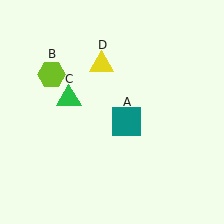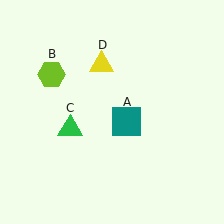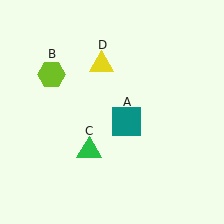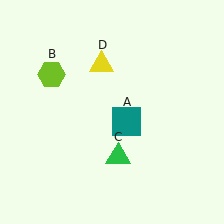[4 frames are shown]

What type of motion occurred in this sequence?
The green triangle (object C) rotated counterclockwise around the center of the scene.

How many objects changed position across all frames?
1 object changed position: green triangle (object C).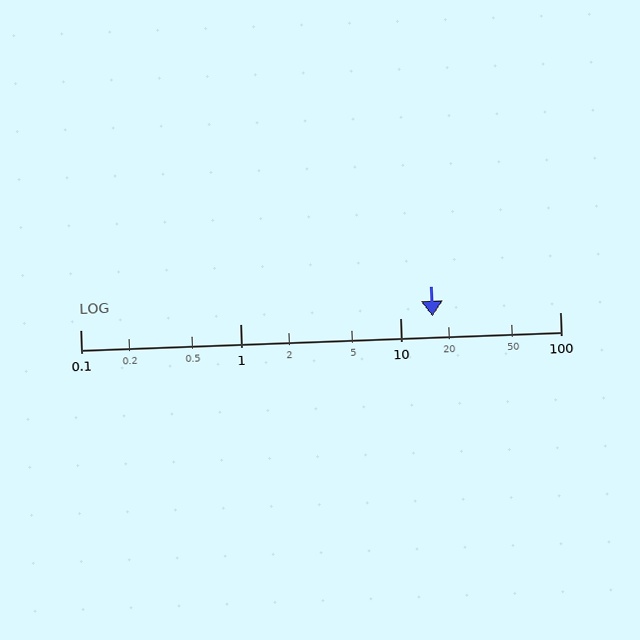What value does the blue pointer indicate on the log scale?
The pointer indicates approximately 16.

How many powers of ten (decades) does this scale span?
The scale spans 3 decades, from 0.1 to 100.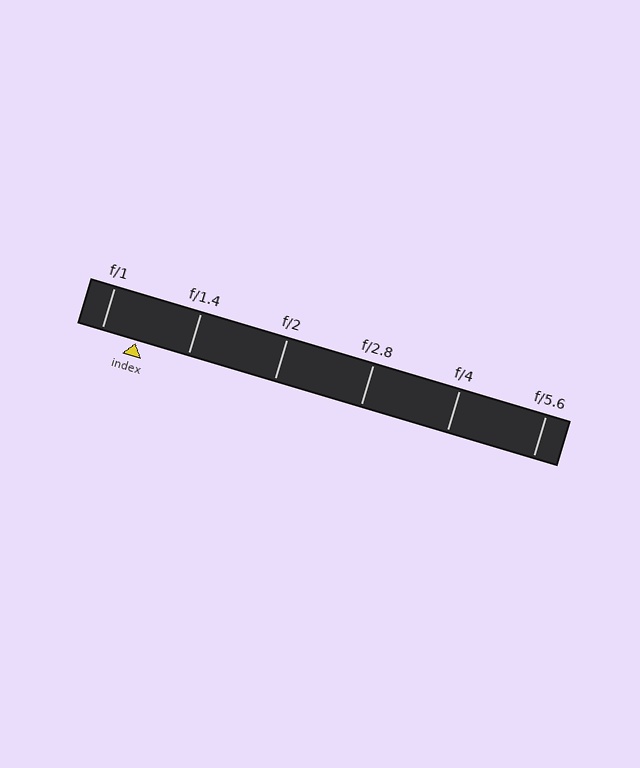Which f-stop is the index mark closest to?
The index mark is closest to f/1.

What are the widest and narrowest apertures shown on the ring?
The widest aperture shown is f/1 and the narrowest is f/5.6.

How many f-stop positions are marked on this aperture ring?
There are 6 f-stop positions marked.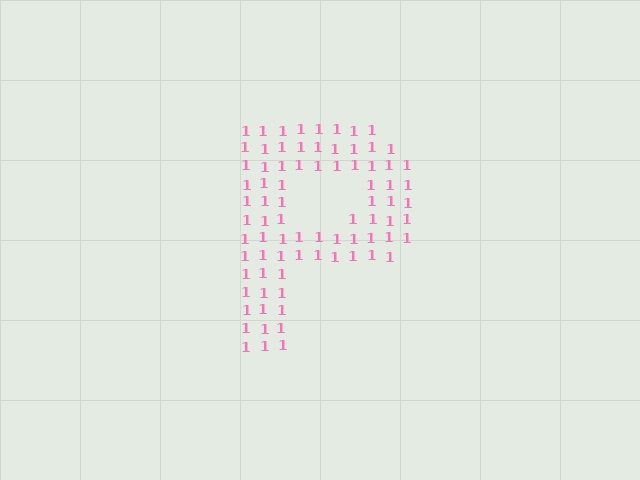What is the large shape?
The large shape is the letter P.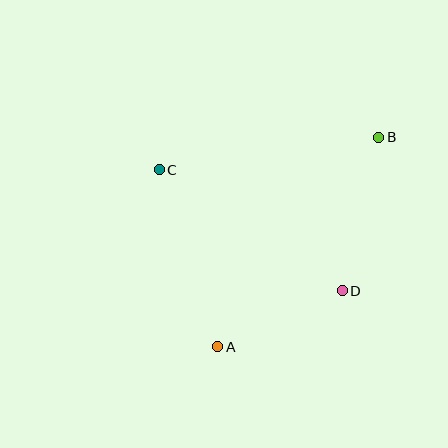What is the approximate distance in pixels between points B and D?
The distance between B and D is approximately 157 pixels.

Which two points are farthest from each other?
Points A and B are farthest from each other.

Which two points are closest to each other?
Points A and D are closest to each other.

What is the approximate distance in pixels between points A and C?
The distance between A and C is approximately 186 pixels.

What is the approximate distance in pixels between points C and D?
The distance between C and D is approximately 219 pixels.